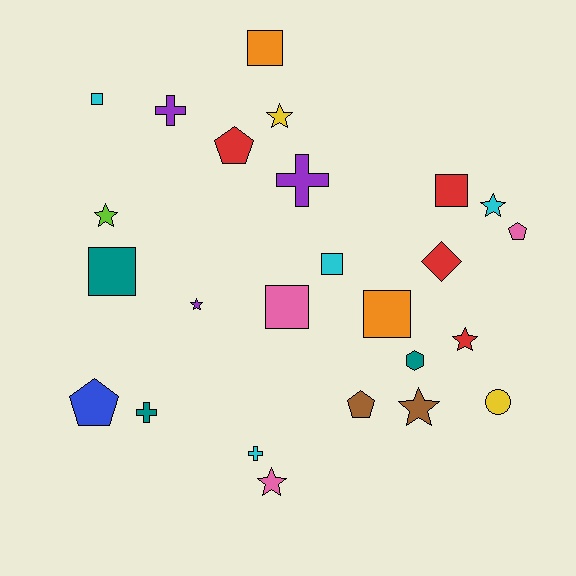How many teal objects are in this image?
There are 3 teal objects.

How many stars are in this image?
There are 7 stars.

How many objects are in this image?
There are 25 objects.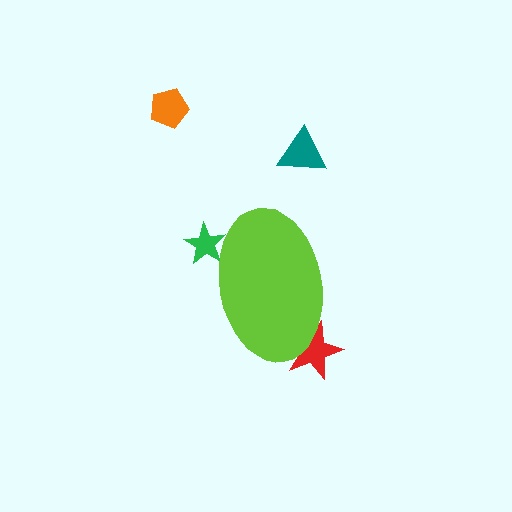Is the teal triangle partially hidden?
No, the teal triangle is fully visible.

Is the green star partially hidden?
Yes, the green star is partially hidden behind the lime ellipse.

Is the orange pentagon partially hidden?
No, the orange pentagon is fully visible.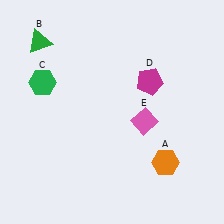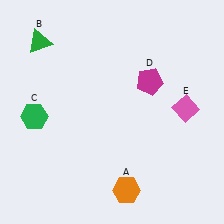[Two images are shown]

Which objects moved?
The objects that moved are: the orange hexagon (A), the green hexagon (C), the pink diamond (E).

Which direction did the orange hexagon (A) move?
The orange hexagon (A) moved left.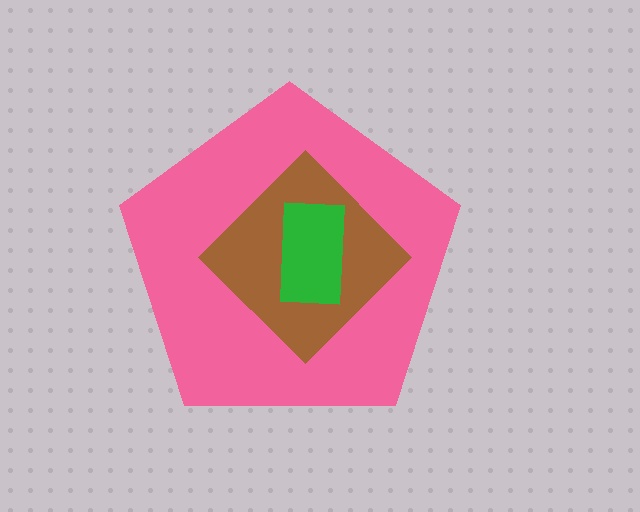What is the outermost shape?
The pink pentagon.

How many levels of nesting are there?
3.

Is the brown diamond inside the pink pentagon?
Yes.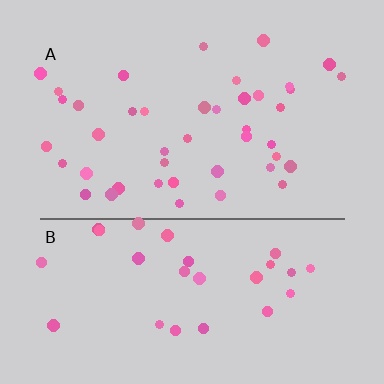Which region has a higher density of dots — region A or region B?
A (the top).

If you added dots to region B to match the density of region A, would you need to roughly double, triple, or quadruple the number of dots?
Approximately double.